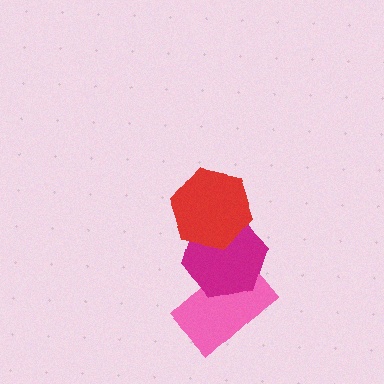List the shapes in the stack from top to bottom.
From top to bottom: the red hexagon, the magenta hexagon, the pink rectangle.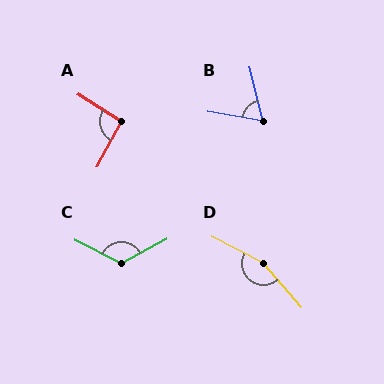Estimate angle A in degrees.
Approximately 94 degrees.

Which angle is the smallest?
B, at approximately 67 degrees.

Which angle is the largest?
D, at approximately 158 degrees.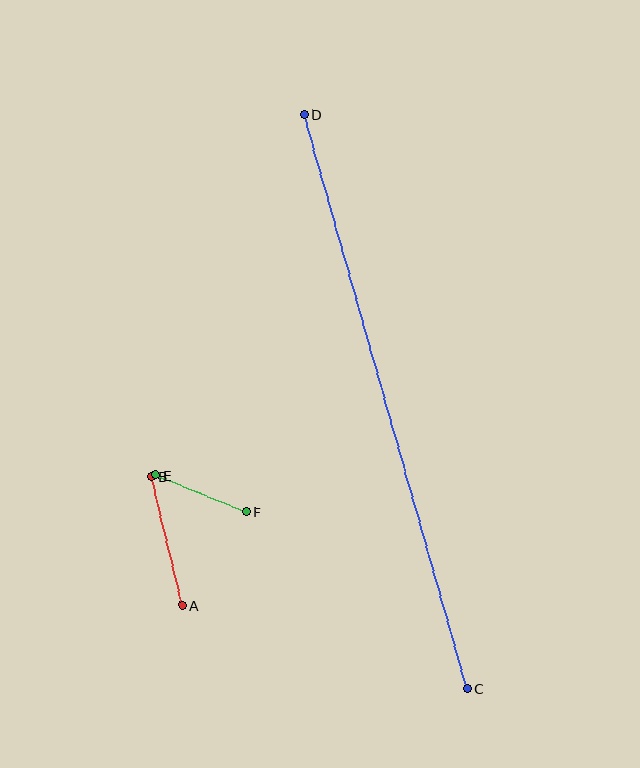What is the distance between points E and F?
The distance is approximately 98 pixels.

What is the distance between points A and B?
The distance is approximately 133 pixels.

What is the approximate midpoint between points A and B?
The midpoint is at approximately (167, 541) pixels.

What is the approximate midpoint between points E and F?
The midpoint is at approximately (201, 493) pixels.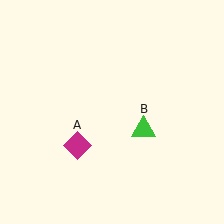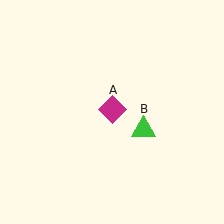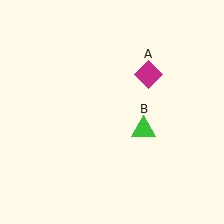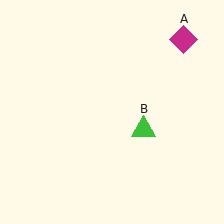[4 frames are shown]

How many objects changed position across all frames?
1 object changed position: magenta diamond (object A).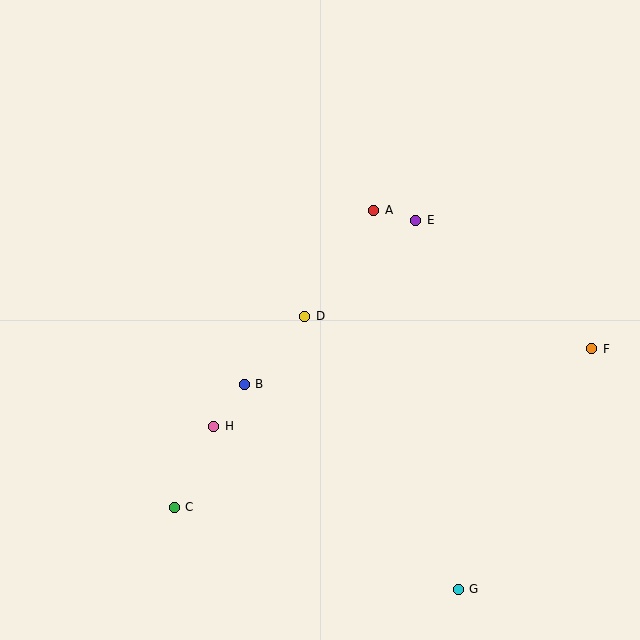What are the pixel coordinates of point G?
Point G is at (458, 589).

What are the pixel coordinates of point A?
Point A is at (374, 210).